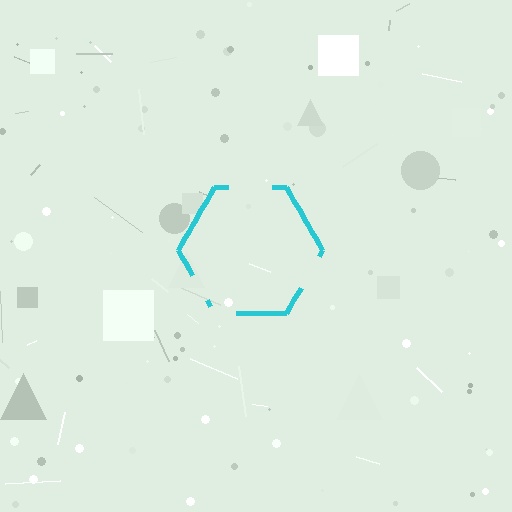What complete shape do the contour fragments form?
The contour fragments form a hexagon.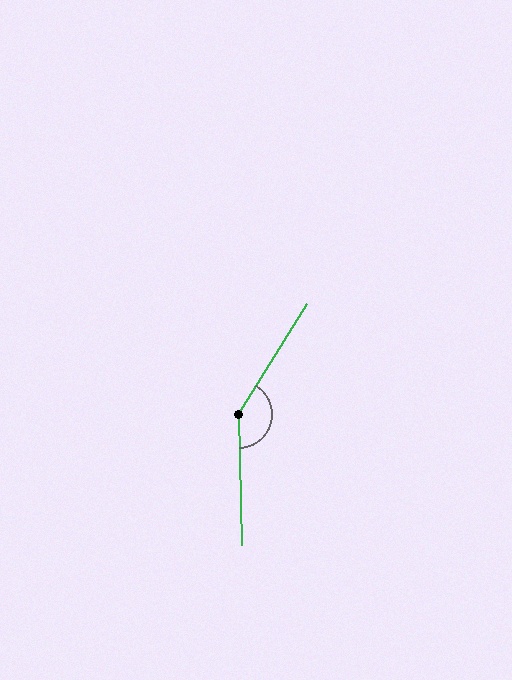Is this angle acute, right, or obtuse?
It is obtuse.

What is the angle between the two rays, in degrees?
Approximately 147 degrees.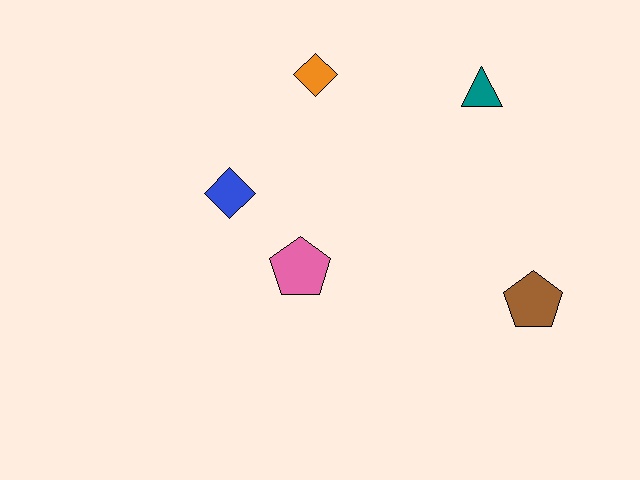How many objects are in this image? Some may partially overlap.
There are 5 objects.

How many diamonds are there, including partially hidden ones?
There are 2 diamonds.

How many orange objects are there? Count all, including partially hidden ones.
There is 1 orange object.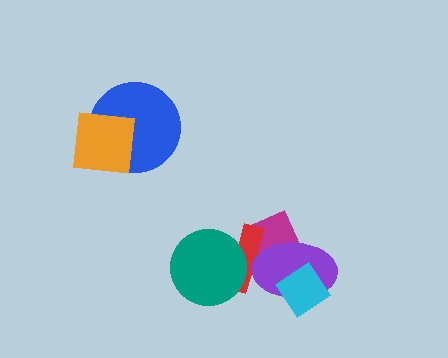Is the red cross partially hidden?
Yes, it is partially covered by another shape.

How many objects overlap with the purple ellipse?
3 objects overlap with the purple ellipse.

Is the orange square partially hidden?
No, no other shape covers it.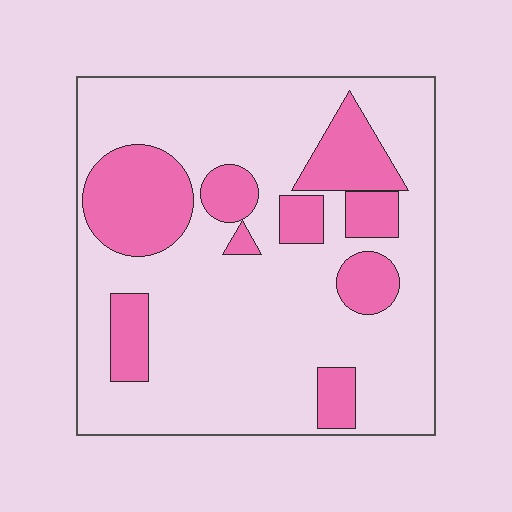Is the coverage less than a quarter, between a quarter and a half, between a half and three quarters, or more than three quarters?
Between a quarter and a half.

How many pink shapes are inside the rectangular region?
9.